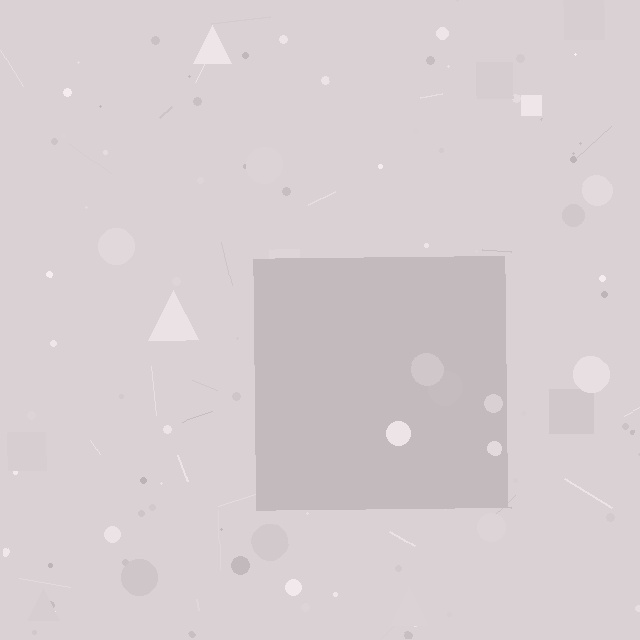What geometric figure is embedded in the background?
A square is embedded in the background.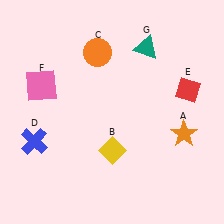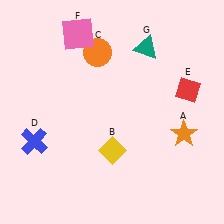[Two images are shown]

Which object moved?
The pink square (F) moved up.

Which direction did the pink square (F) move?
The pink square (F) moved up.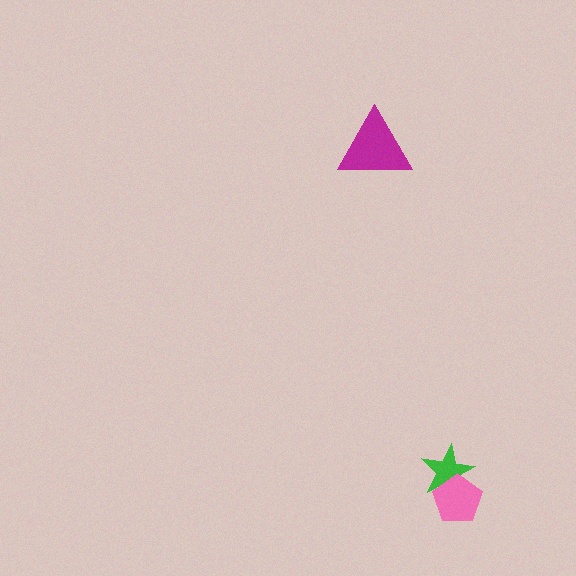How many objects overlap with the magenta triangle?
0 objects overlap with the magenta triangle.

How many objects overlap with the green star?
1 object overlaps with the green star.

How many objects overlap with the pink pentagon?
1 object overlaps with the pink pentagon.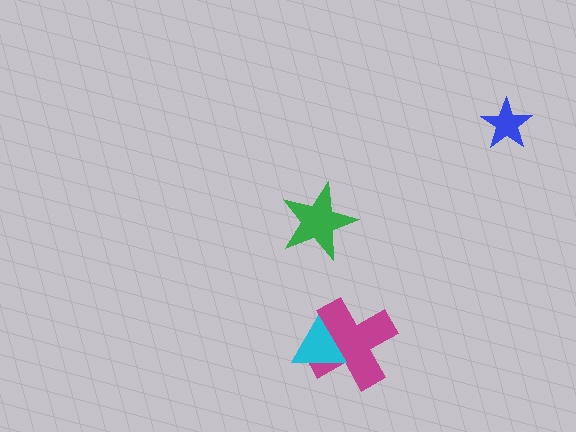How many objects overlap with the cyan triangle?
1 object overlaps with the cyan triangle.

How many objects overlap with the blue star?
0 objects overlap with the blue star.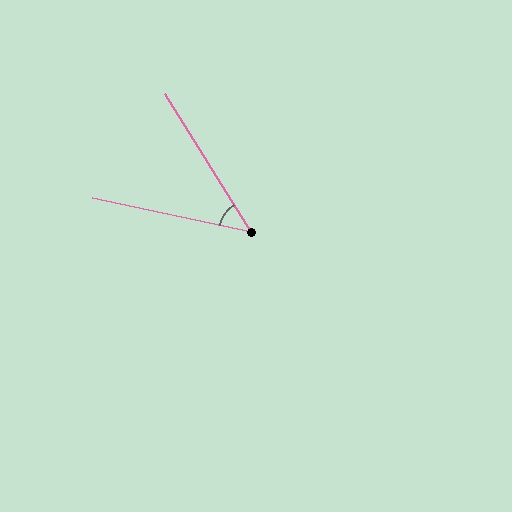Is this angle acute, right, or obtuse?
It is acute.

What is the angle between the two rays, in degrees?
Approximately 46 degrees.